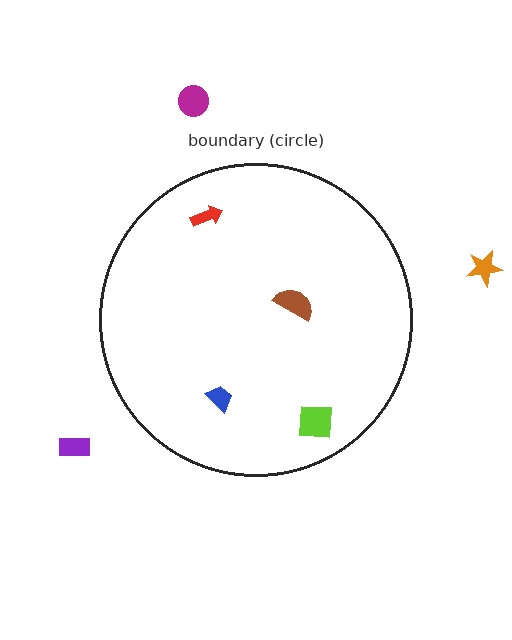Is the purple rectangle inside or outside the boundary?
Outside.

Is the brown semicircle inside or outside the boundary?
Inside.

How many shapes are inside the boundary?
4 inside, 3 outside.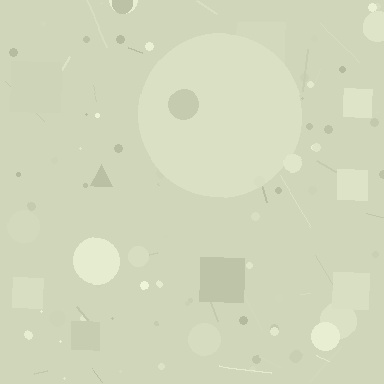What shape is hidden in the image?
A circle is hidden in the image.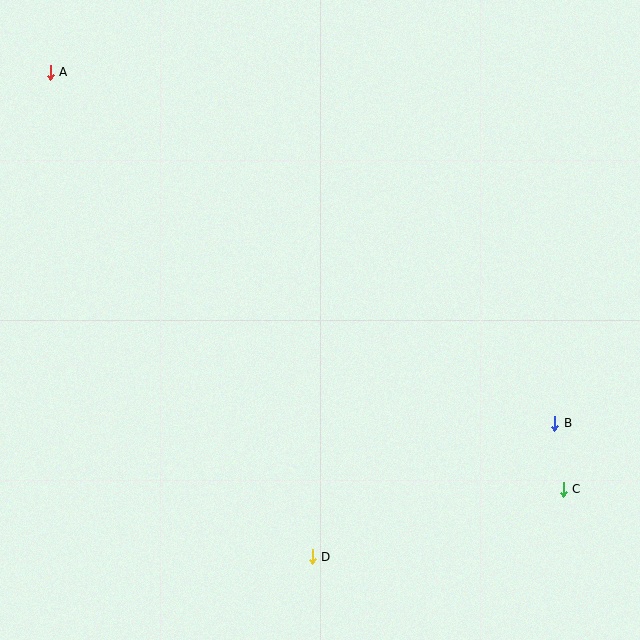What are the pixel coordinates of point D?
Point D is at (312, 557).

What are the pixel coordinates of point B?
Point B is at (555, 423).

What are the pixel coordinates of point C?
Point C is at (563, 489).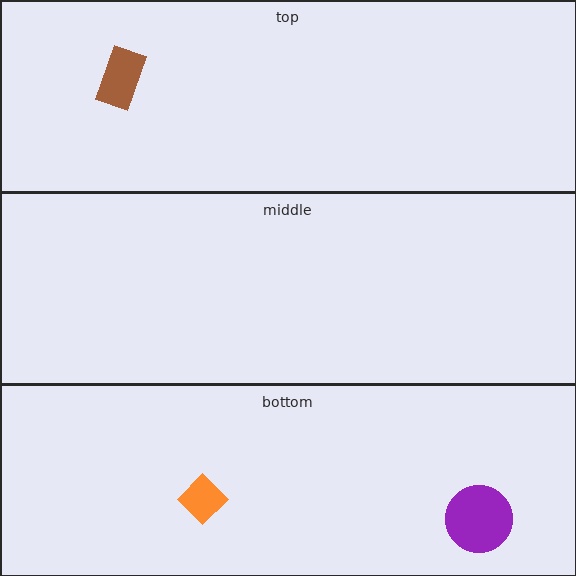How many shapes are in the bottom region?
2.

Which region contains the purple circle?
The bottom region.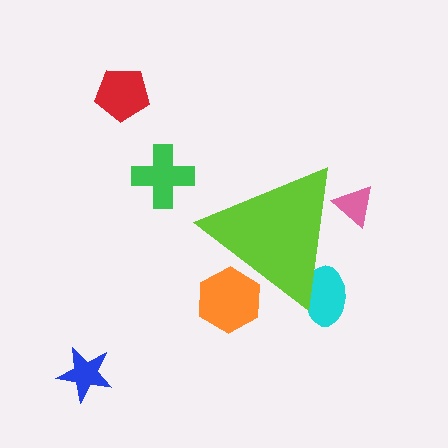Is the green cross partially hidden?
No, the green cross is fully visible.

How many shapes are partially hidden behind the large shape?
3 shapes are partially hidden.